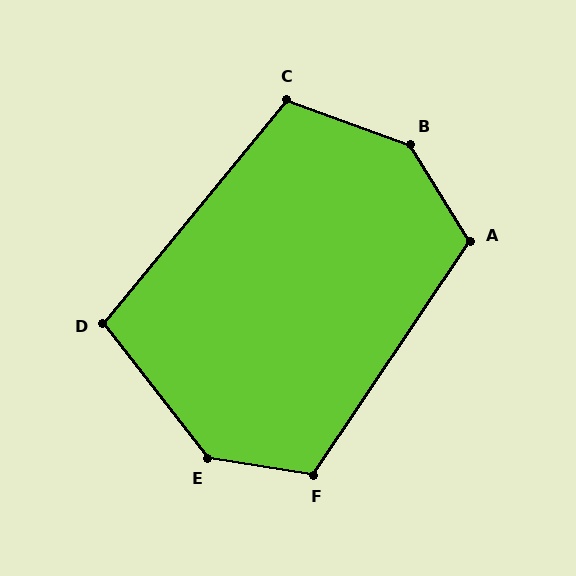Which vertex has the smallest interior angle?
D, at approximately 103 degrees.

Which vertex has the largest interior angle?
B, at approximately 142 degrees.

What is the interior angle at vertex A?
Approximately 114 degrees (obtuse).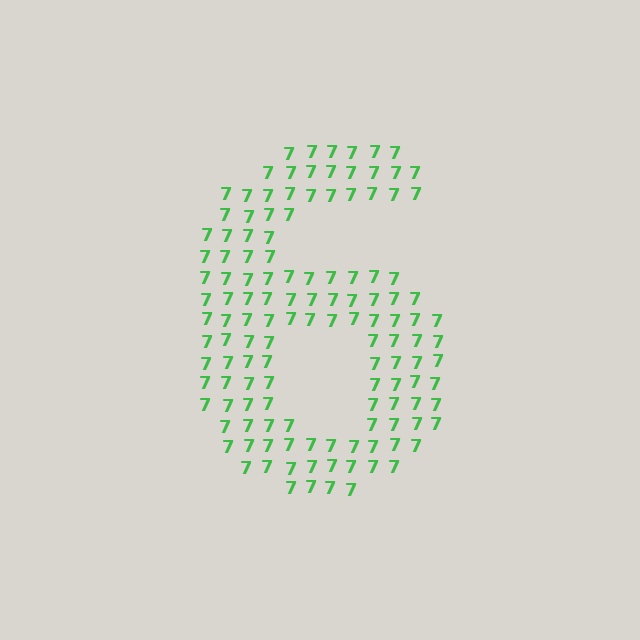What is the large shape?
The large shape is the digit 6.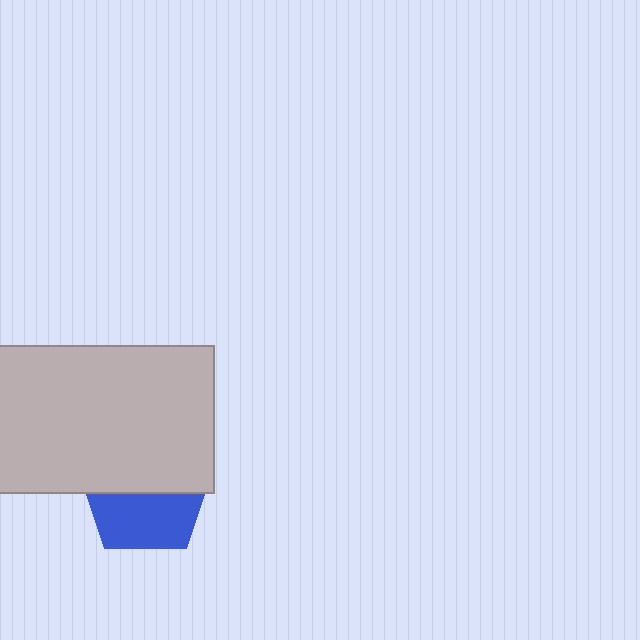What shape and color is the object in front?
The object in front is a light gray rectangle.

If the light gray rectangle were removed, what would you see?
You would see the complete blue pentagon.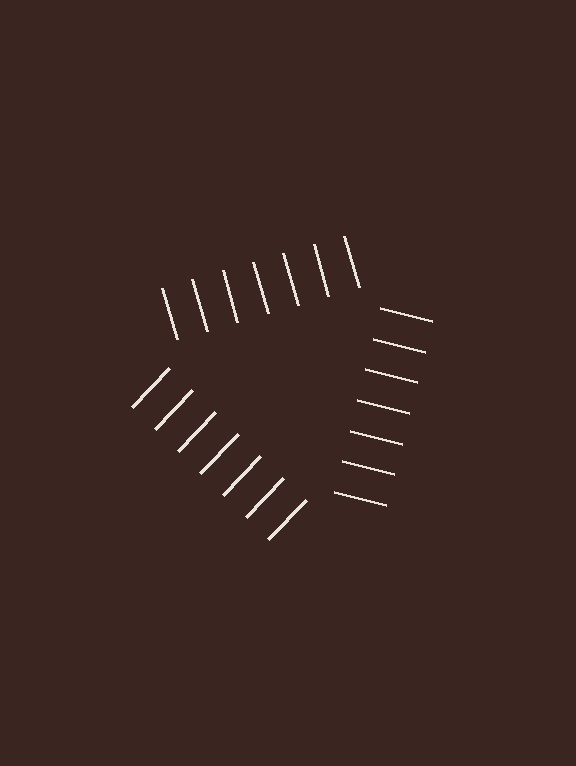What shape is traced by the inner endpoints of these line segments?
An illusory triangle — the line segments terminate on its edges but no continuous stroke is drawn.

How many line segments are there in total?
21 — 7 along each of the 3 edges.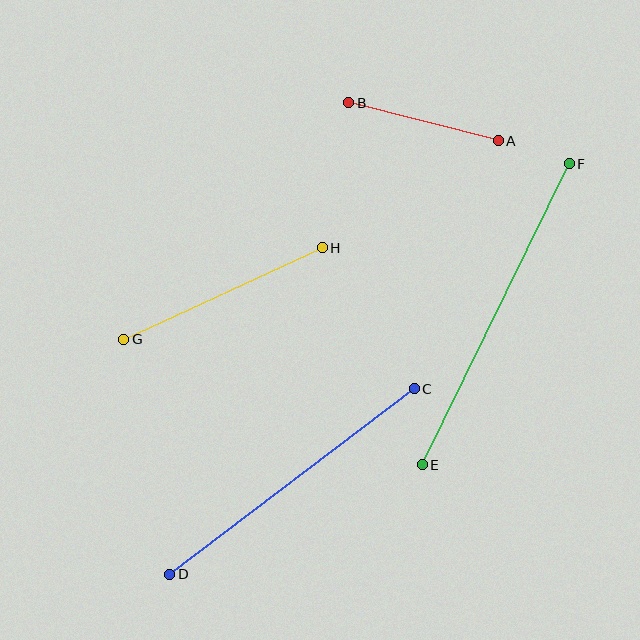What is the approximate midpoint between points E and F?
The midpoint is at approximately (496, 314) pixels.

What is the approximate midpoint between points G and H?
The midpoint is at approximately (223, 294) pixels.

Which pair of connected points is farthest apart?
Points E and F are farthest apart.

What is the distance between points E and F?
The distance is approximately 335 pixels.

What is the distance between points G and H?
The distance is approximately 218 pixels.